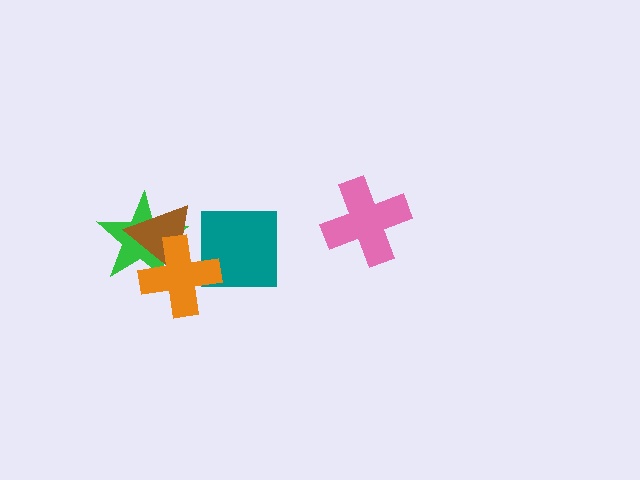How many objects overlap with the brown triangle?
2 objects overlap with the brown triangle.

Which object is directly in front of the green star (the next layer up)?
The brown triangle is directly in front of the green star.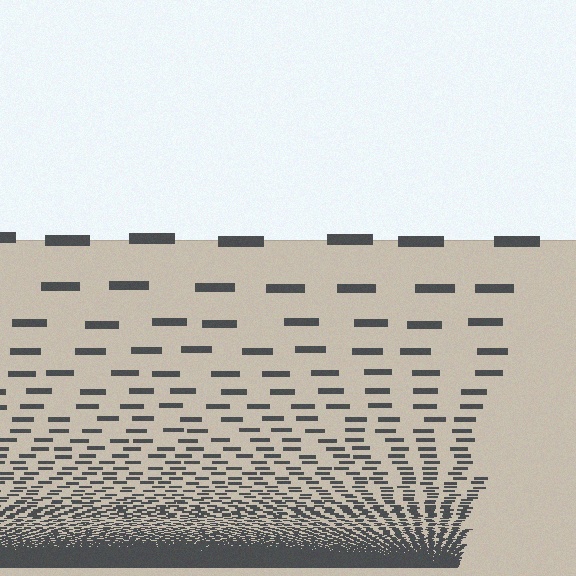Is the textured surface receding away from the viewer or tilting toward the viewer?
The surface appears to tilt toward the viewer. Texture elements get larger and sparser toward the top.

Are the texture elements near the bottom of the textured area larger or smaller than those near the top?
Smaller. The gradient is inverted — elements near the bottom are smaller and denser.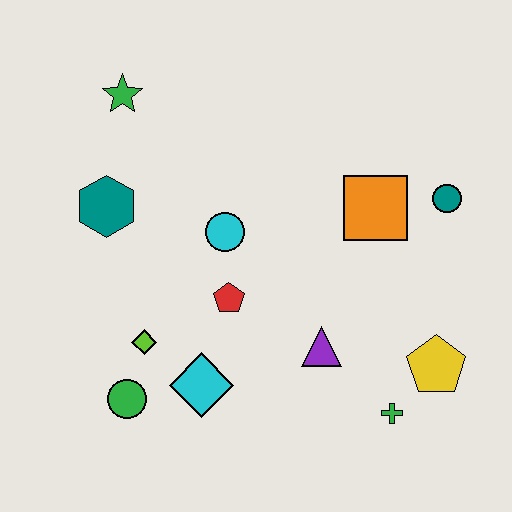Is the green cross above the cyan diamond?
No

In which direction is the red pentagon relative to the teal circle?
The red pentagon is to the left of the teal circle.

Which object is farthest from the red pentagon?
The teal circle is farthest from the red pentagon.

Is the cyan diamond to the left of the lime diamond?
No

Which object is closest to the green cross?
The yellow pentagon is closest to the green cross.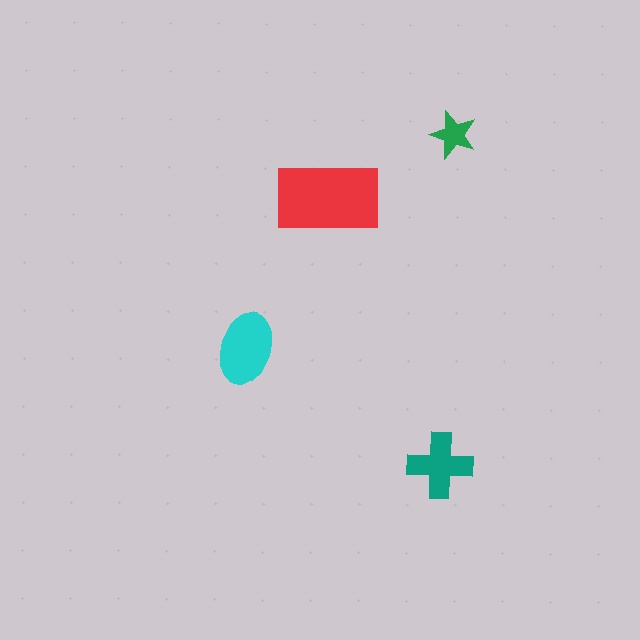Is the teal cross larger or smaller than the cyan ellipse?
Smaller.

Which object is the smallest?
The green star.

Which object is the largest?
The red rectangle.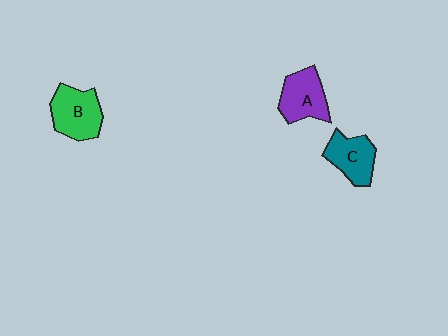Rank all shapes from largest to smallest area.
From largest to smallest: B (green), A (purple), C (teal).